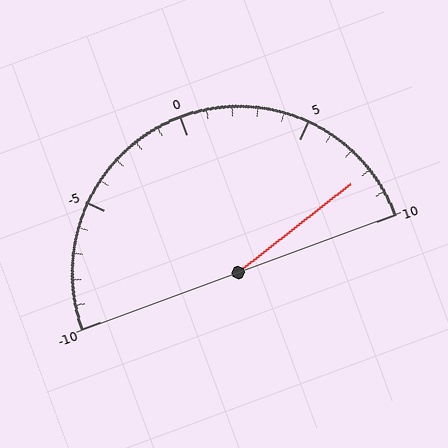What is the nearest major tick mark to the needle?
The nearest major tick mark is 10.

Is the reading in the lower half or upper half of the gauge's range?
The reading is in the upper half of the range (-10 to 10).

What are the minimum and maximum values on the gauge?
The gauge ranges from -10 to 10.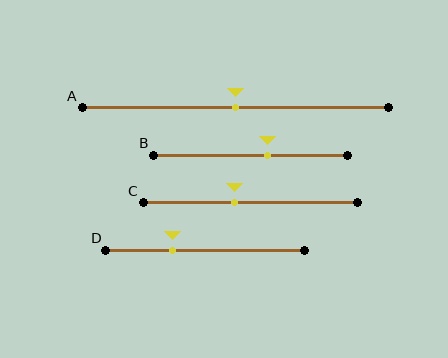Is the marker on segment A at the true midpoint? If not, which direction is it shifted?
Yes, the marker on segment A is at the true midpoint.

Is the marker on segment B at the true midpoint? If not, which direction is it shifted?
No, the marker on segment B is shifted to the right by about 9% of the segment length.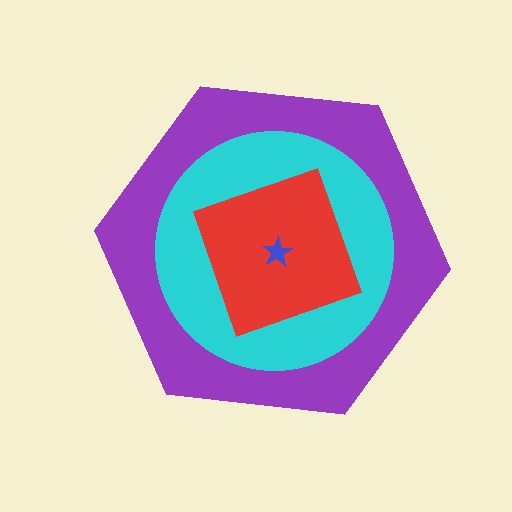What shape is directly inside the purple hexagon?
The cyan circle.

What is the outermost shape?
The purple hexagon.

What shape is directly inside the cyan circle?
The red square.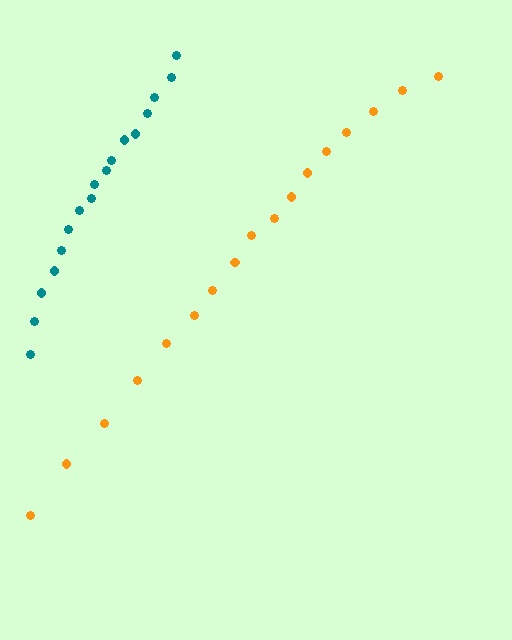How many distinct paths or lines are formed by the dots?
There are 2 distinct paths.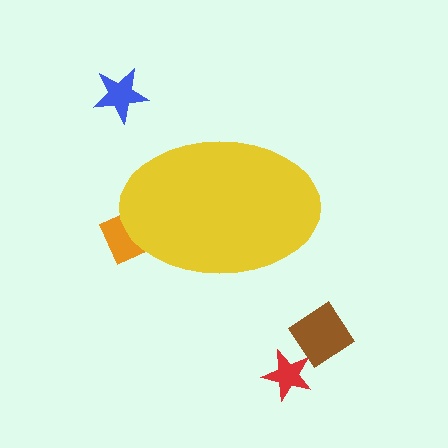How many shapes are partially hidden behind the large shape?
1 shape is partially hidden.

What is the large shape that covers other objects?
A yellow ellipse.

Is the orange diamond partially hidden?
Yes, the orange diamond is partially hidden behind the yellow ellipse.